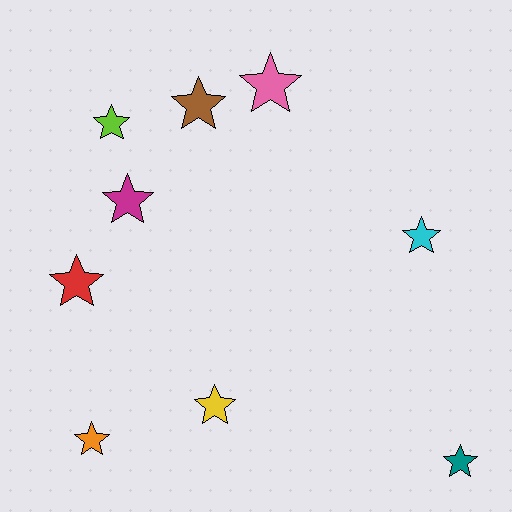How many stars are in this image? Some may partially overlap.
There are 9 stars.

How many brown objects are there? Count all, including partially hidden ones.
There is 1 brown object.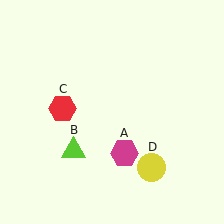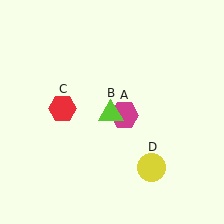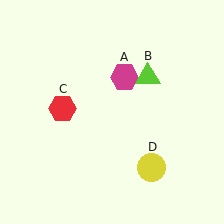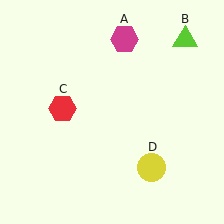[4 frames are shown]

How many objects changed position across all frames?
2 objects changed position: magenta hexagon (object A), lime triangle (object B).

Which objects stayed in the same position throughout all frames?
Red hexagon (object C) and yellow circle (object D) remained stationary.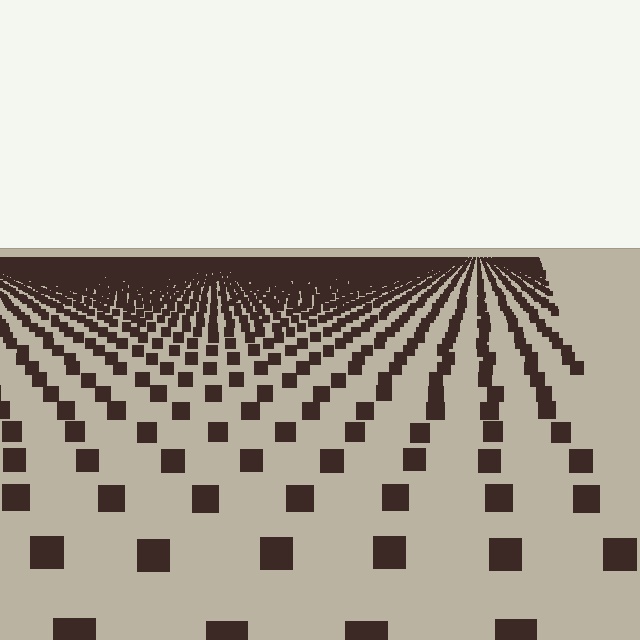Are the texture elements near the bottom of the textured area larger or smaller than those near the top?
Larger. Near the bottom, elements are closer to the viewer and appear at a bigger on-screen size.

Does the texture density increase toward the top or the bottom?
Density increases toward the top.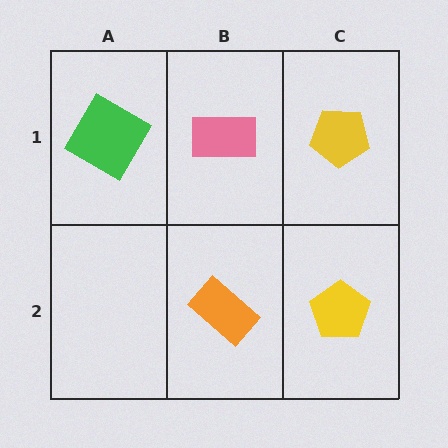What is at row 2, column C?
A yellow pentagon.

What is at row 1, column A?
A green diamond.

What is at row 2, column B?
An orange rectangle.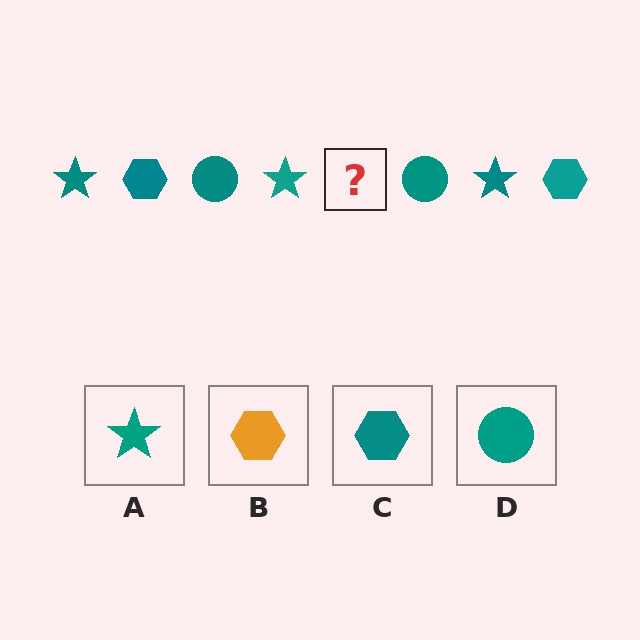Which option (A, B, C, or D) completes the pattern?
C.